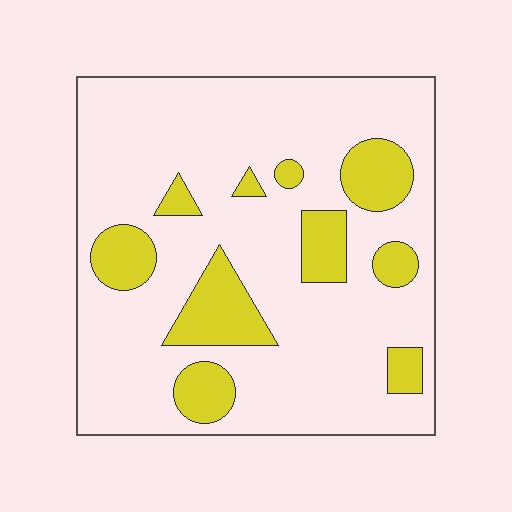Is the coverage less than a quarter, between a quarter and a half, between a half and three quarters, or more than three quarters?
Less than a quarter.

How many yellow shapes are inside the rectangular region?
10.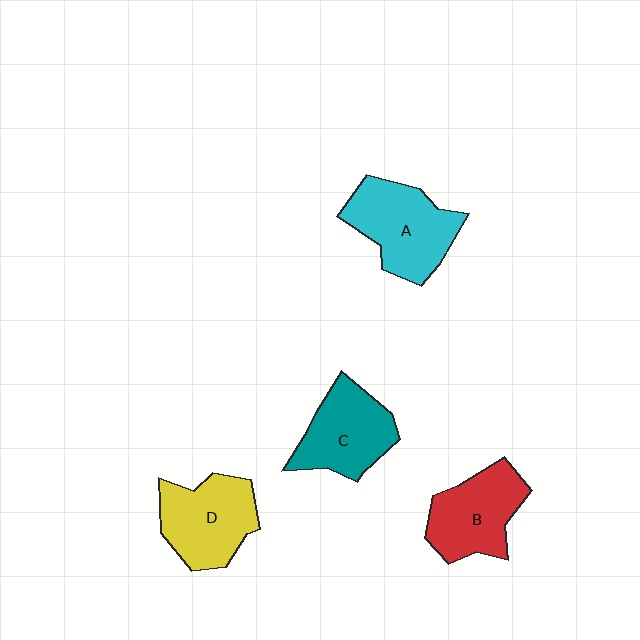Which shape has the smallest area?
Shape B (red).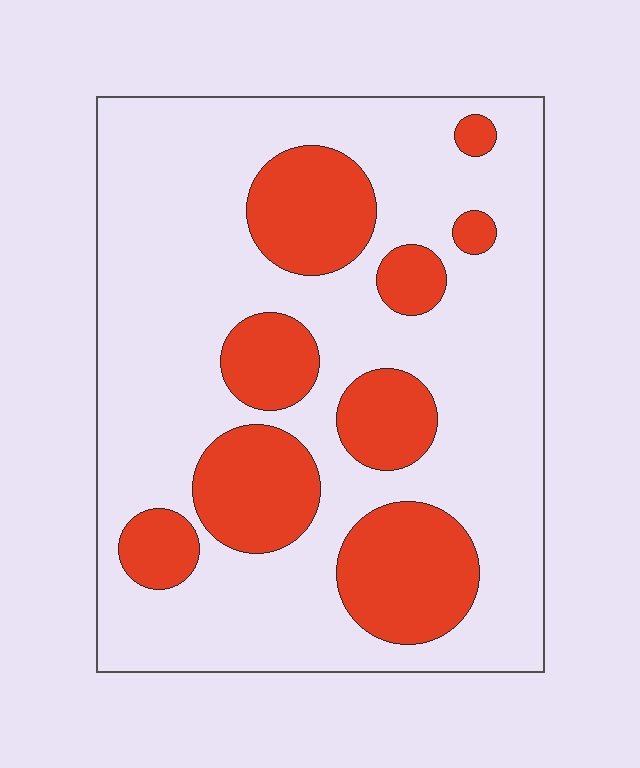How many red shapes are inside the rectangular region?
9.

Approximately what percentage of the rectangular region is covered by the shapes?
Approximately 25%.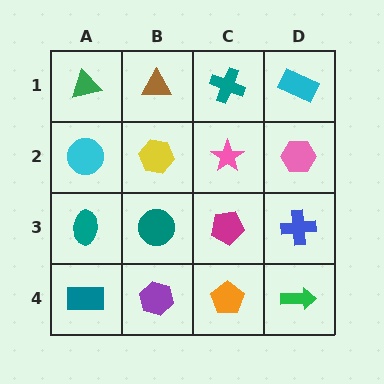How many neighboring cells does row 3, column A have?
3.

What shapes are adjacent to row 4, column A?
A teal ellipse (row 3, column A), a purple hexagon (row 4, column B).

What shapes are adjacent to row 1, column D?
A pink hexagon (row 2, column D), a teal cross (row 1, column C).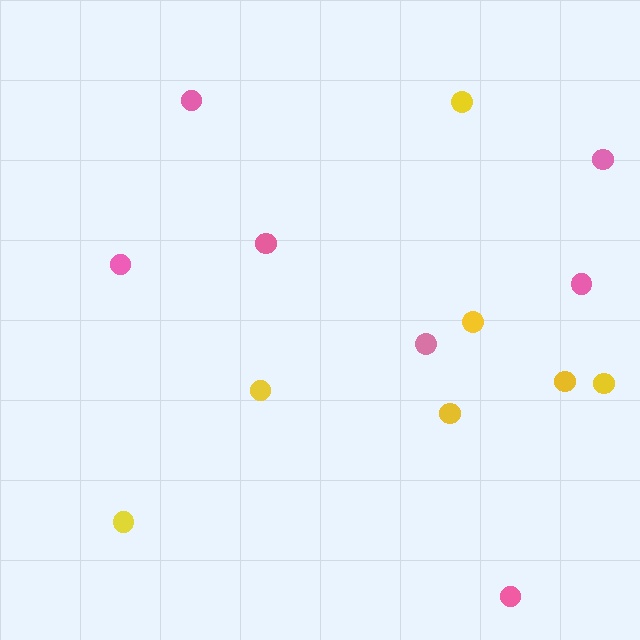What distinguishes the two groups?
There are 2 groups: one group of pink circles (7) and one group of yellow circles (7).